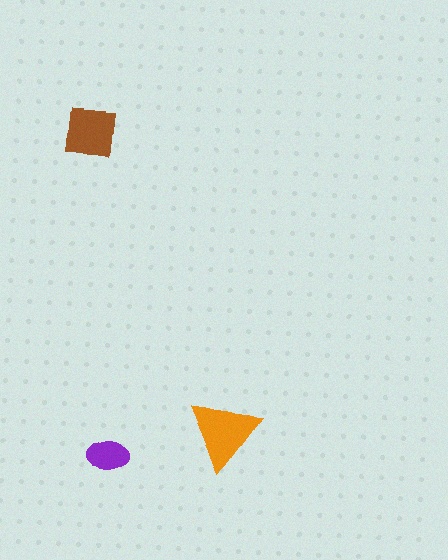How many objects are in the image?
There are 3 objects in the image.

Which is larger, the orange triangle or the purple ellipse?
The orange triangle.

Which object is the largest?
The orange triangle.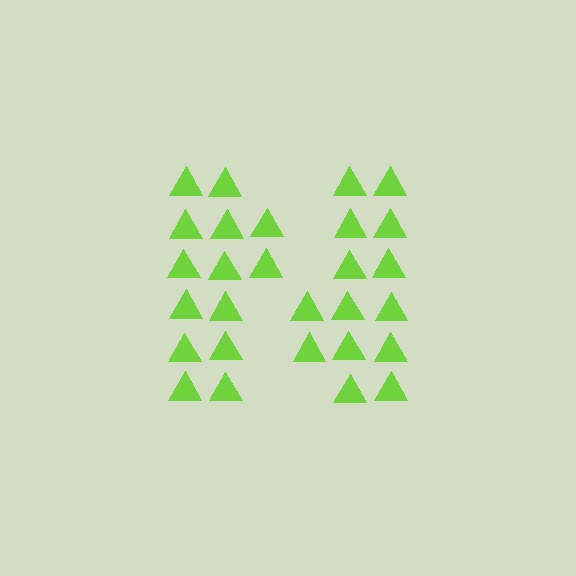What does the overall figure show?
The overall figure shows the letter N.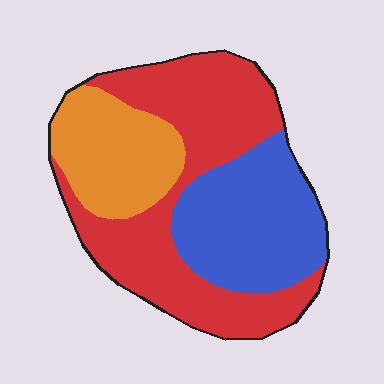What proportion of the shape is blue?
Blue takes up about one third (1/3) of the shape.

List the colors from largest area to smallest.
From largest to smallest: red, blue, orange.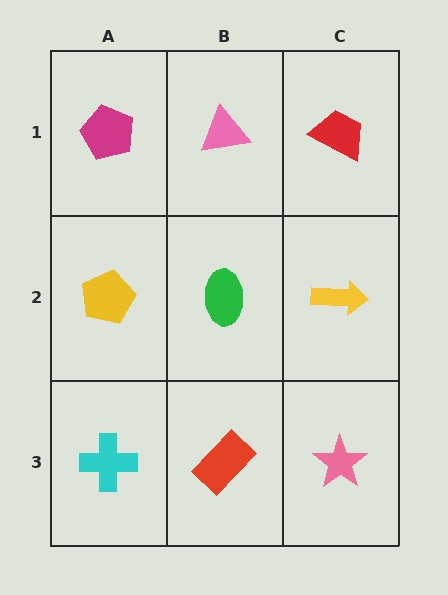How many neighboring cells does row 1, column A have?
2.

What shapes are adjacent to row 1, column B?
A green ellipse (row 2, column B), a magenta pentagon (row 1, column A), a red trapezoid (row 1, column C).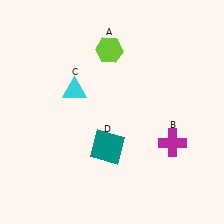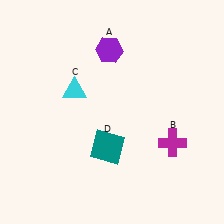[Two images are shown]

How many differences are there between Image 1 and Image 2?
There is 1 difference between the two images.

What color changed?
The hexagon (A) changed from lime in Image 1 to purple in Image 2.